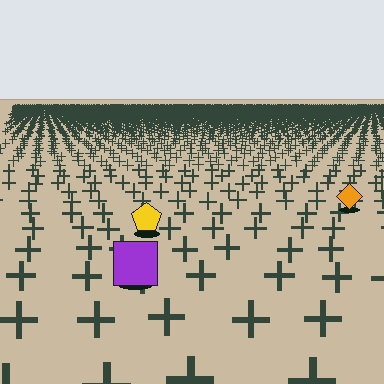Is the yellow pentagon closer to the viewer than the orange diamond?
Yes. The yellow pentagon is closer — you can tell from the texture gradient: the ground texture is coarser near it.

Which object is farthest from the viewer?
The orange diamond is farthest from the viewer. It appears smaller and the ground texture around it is denser.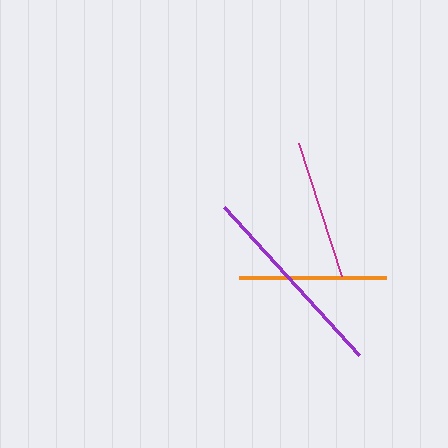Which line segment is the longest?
The purple line is the longest at approximately 201 pixels.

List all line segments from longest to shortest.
From longest to shortest: purple, orange, magenta.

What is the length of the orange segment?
The orange segment is approximately 148 pixels long.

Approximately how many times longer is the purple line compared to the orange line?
The purple line is approximately 1.4 times the length of the orange line.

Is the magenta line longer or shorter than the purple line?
The purple line is longer than the magenta line.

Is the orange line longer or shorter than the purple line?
The purple line is longer than the orange line.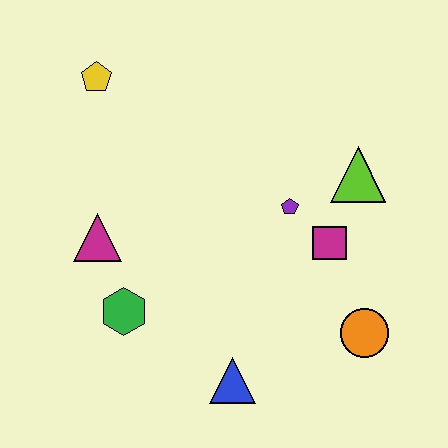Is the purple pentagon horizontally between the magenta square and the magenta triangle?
Yes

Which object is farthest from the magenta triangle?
The orange circle is farthest from the magenta triangle.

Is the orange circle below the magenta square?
Yes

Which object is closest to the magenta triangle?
The green hexagon is closest to the magenta triangle.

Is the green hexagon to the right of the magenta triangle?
Yes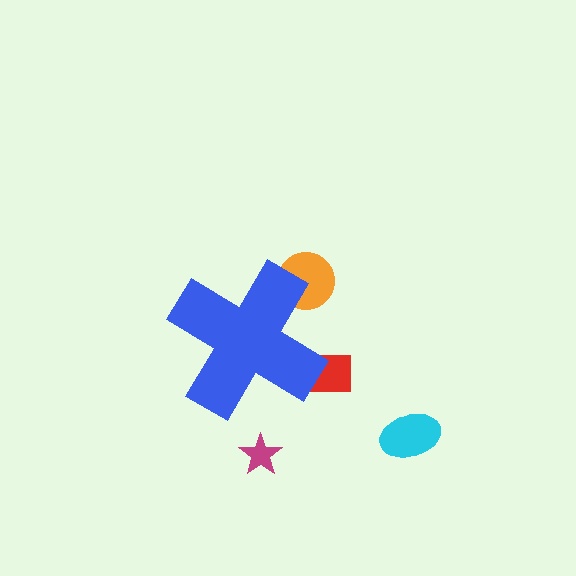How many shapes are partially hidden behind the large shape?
2 shapes are partially hidden.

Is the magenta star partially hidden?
No, the magenta star is fully visible.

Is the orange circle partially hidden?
Yes, the orange circle is partially hidden behind the blue cross.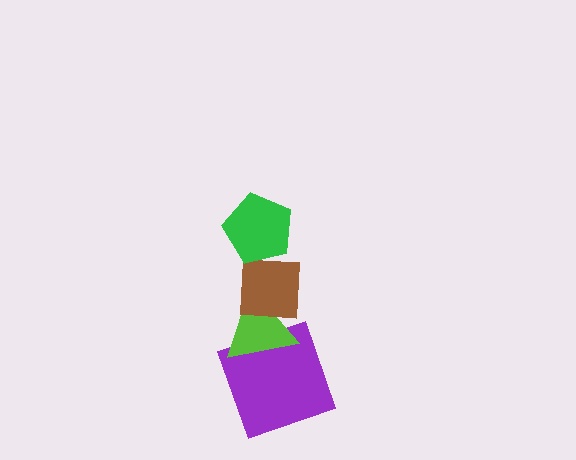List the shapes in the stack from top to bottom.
From top to bottom: the green pentagon, the brown square, the lime triangle, the purple square.